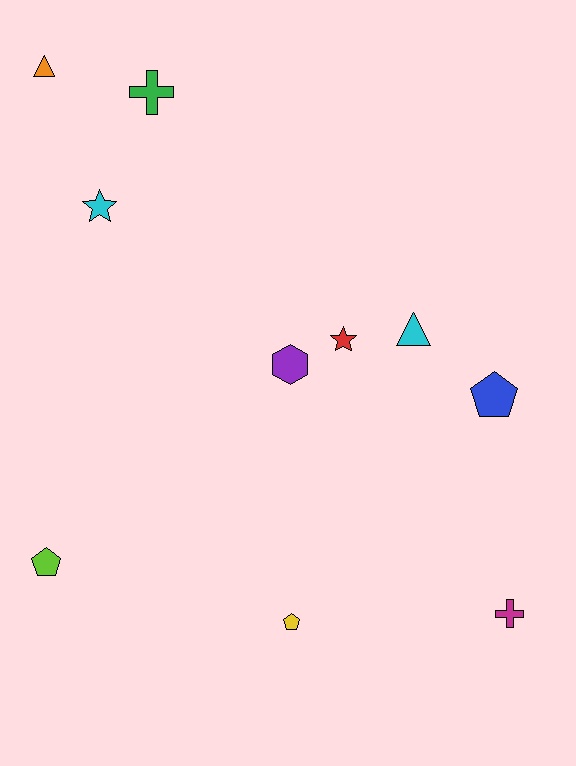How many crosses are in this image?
There are 2 crosses.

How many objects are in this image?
There are 10 objects.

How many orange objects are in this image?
There is 1 orange object.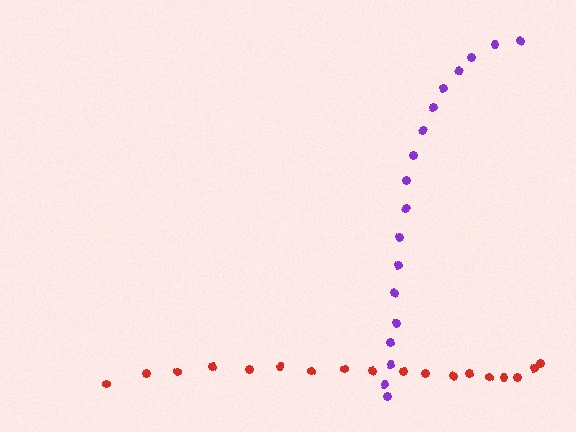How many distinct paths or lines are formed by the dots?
There are 2 distinct paths.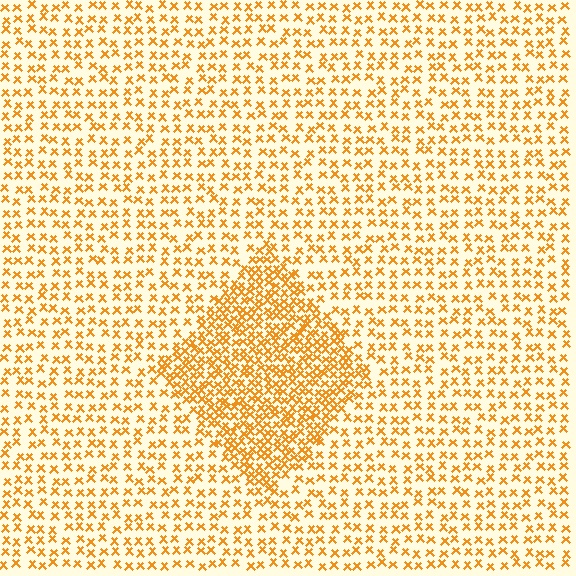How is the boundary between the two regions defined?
The boundary is defined by a change in element density (approximately 2.2x ratio). All elements are the same color, size, and shape.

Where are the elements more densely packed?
The elements are more densely packed inside the diamond boundary.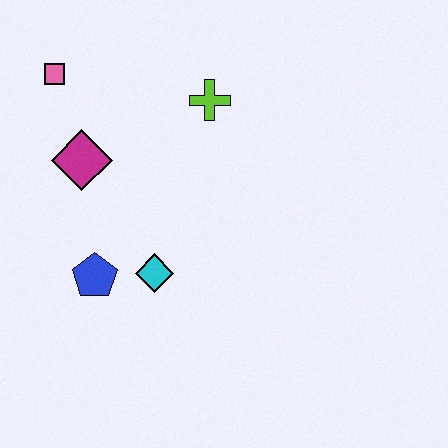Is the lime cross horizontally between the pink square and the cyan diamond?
No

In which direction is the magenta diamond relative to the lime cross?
The magenta diamond is to the left of the lime cross.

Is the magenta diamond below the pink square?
Yes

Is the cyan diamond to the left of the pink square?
No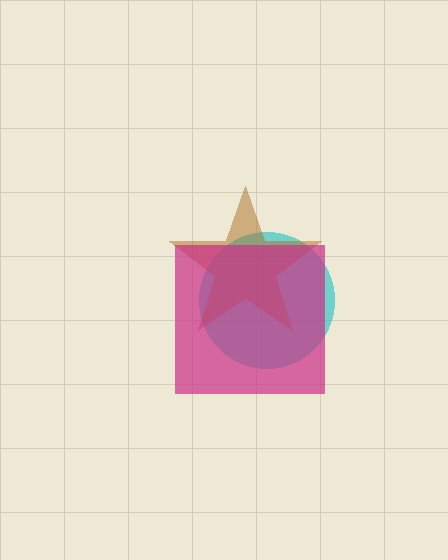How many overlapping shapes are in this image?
There are 3 overlapping shapes in the image.